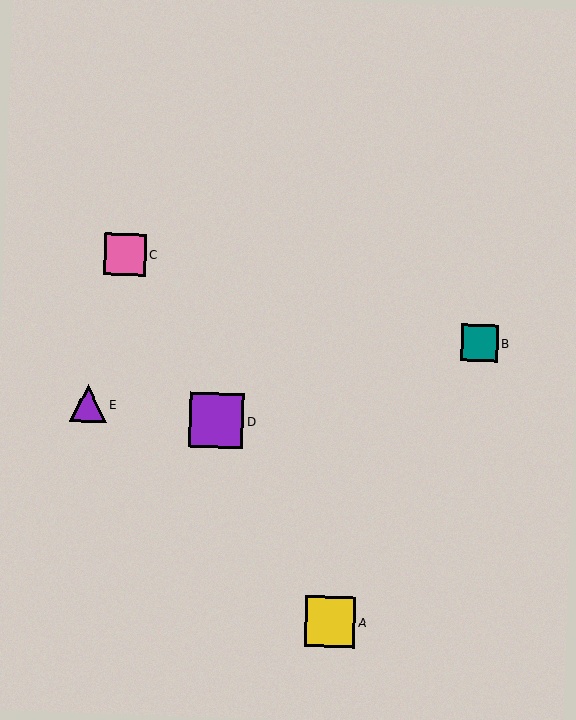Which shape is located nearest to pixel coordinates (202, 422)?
The purple square (labeled D) at (216, 420) is nearest to that location.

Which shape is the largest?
The purple square (labeled D) is the largest.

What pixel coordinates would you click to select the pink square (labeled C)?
Click at (125, 254) to select the pink square C.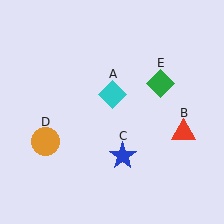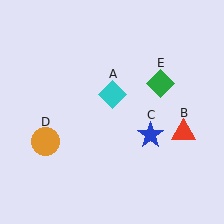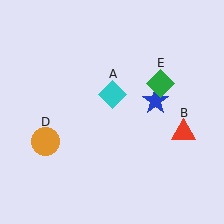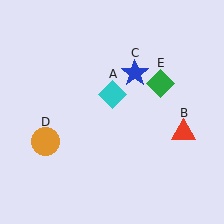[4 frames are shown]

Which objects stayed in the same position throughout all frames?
Cyan diamond (object A) and red triangle (object B) and orange circle (object D) and green diamond (object E) remained stationary.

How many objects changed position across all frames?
1 object changed position: blue star (object C).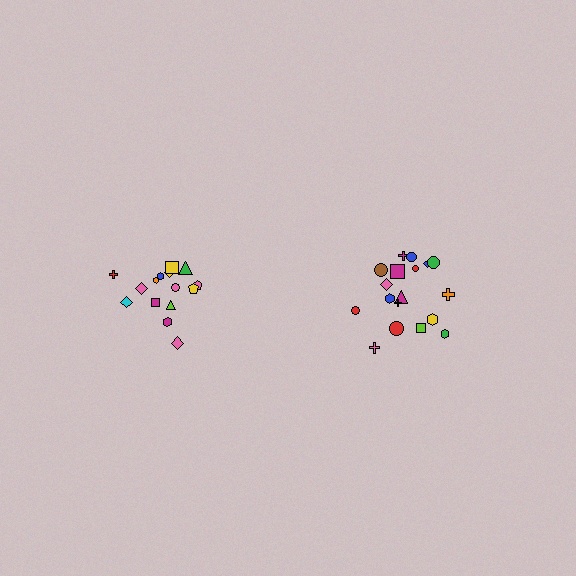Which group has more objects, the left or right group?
The right group.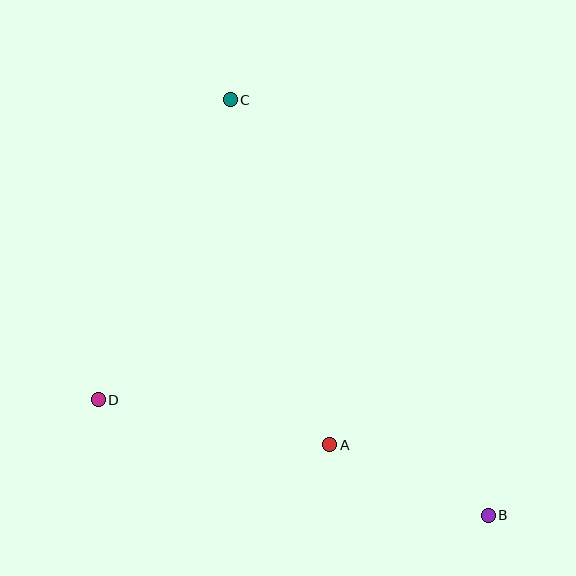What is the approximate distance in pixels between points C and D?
The distance between C and D is approximately 328 pixels.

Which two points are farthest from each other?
Points B and C are farthest from each other.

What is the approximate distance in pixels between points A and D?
The distance between A and D is approximately 236 pixels.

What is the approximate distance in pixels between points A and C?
The distance between A and C is approximately 359 pixels.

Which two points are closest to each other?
Points A and B are closest to each other.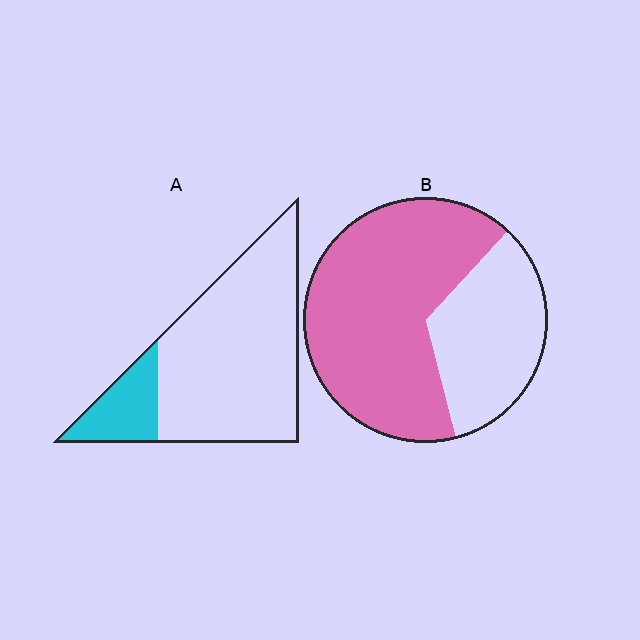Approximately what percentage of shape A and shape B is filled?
A is approximately 20% and B is approximately 65%.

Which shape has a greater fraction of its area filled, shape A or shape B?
Shape B.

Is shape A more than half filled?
No.